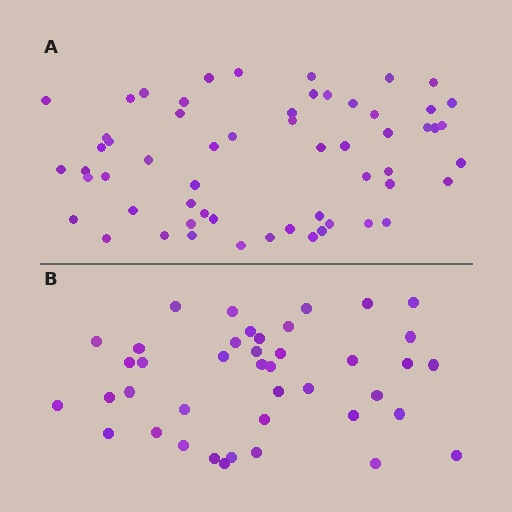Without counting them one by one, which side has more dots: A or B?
Region A (the top region) has more dots.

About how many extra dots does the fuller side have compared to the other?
Region A has approximately 15 more dots than region B.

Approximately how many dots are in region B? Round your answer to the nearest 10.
About 40 dots. (The exact count is 41, which rounds to 40.)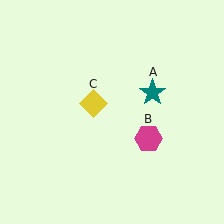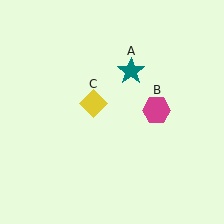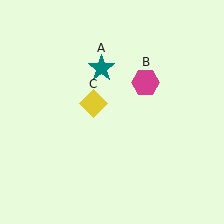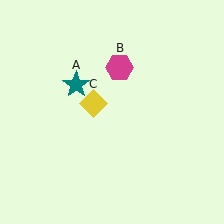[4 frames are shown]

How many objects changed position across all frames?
2 objects changed position: teal star (object A), magenta hexagon (object B).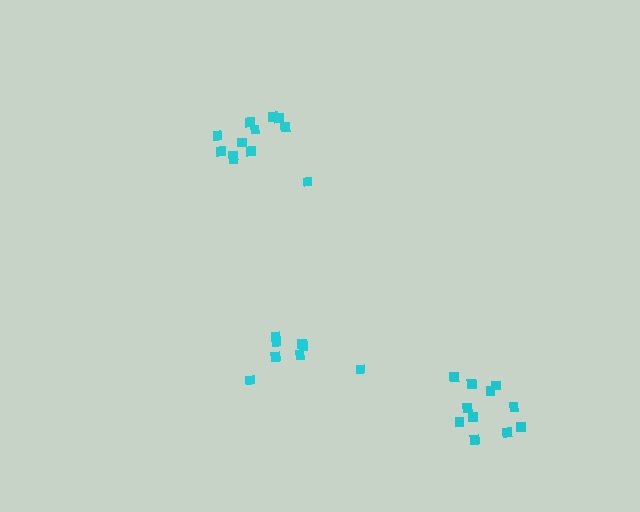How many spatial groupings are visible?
There are 3 spatial groupings.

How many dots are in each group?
Group 1: 12 dots, Group 2: 11 dots, Group 3: 8 dots (31 total).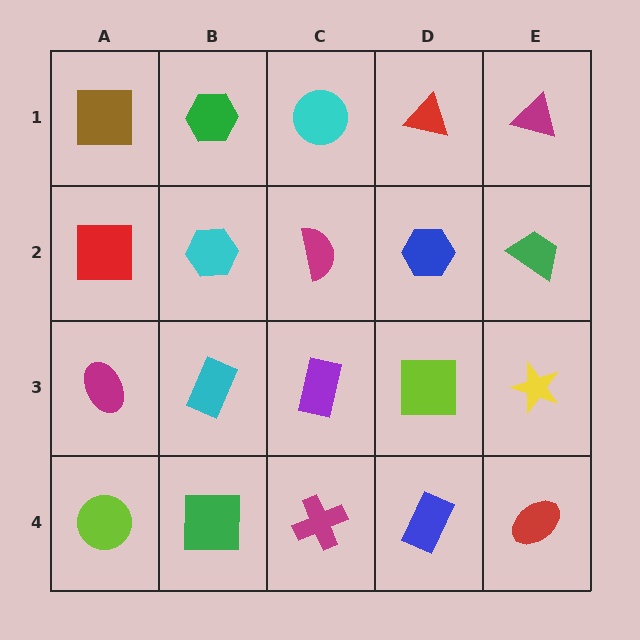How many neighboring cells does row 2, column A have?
3.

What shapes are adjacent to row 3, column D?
A blue hexagon (row 2, column D), a blue rectangle (row 4, column D), a purple rectangle (row 3, column C), a yellow star (row 3, column E).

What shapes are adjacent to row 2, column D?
A red triangle (row 1, column D), a lime square (row 3, column D), a magenta semicircle (row 2, column C), a green trapezoid (row 2, column E).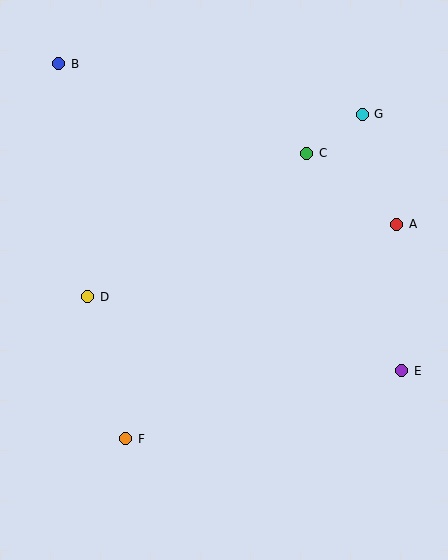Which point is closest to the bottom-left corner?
Point F is closest to the bottom-left corner.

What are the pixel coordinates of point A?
Point A is at (397, 224).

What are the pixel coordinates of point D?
Point D is at (88, 297).